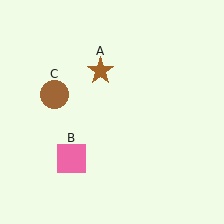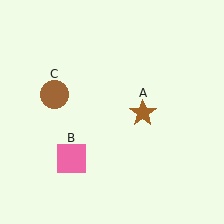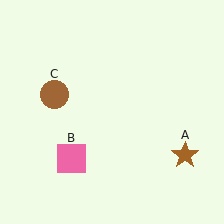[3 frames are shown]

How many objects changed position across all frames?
1 object changed position: brown star (object A).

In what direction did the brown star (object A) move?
The brown star (object A) moved down and to the right.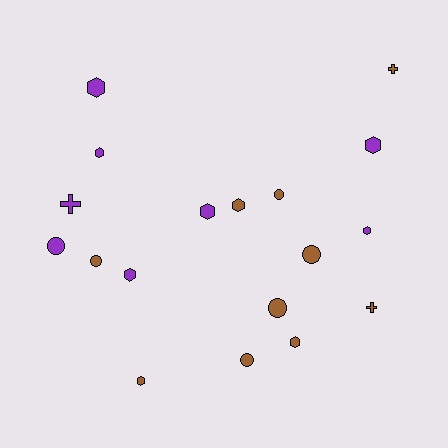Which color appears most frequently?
Brown, with 10 objects.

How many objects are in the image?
There are 18 objects.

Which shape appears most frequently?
Hexagon, with 9 objects.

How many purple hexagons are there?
There are 6 purple hexagons.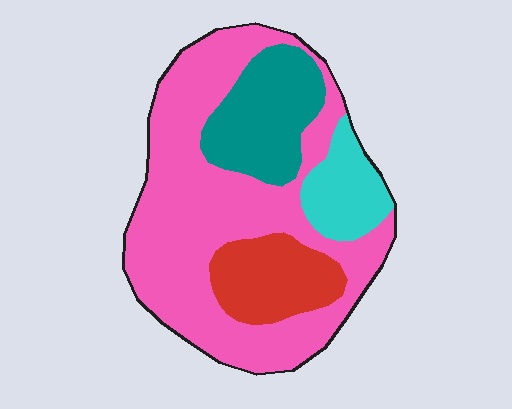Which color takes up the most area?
Pink, at roughly 60%.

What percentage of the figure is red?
Red takes up about one eighth (1/8) of the figure.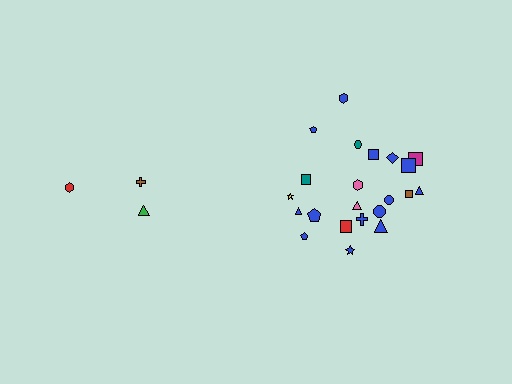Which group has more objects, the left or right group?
The right group.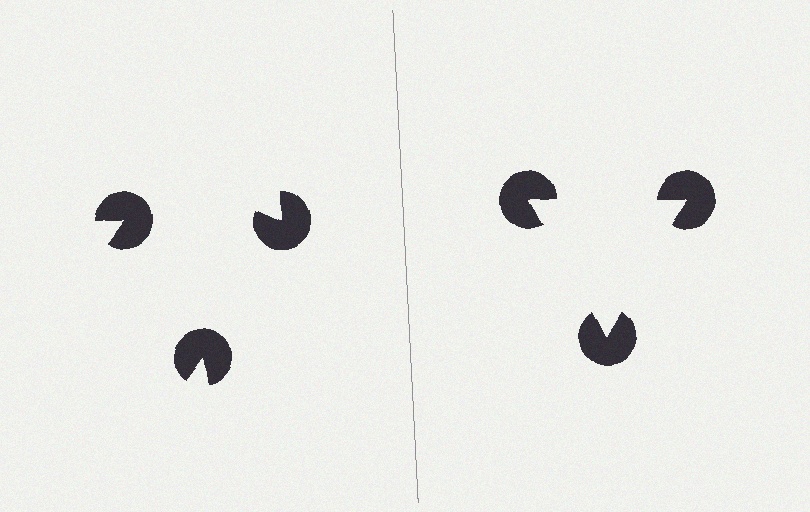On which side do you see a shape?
An illusory triangle appears on the right side. On the left side the wedge cuts are rotated, so no coherent shape forms.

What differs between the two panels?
The pac-man discs are positioned identically on both sides; only the wedge orientations differ. On the right they align to a triangle; on the left they are misaligned.